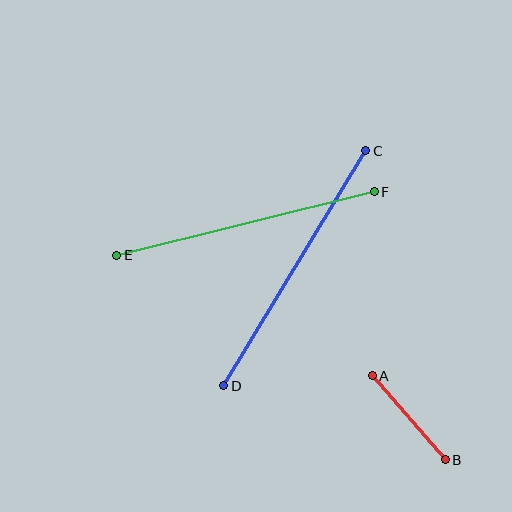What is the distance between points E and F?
The distance is approximately 265 pixels.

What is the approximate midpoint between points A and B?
The midpoint is at approximately (409, 418) pixels.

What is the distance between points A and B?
The distance is approximately 111 pixels.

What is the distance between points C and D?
The distance is approximately 274 pixels.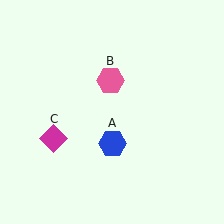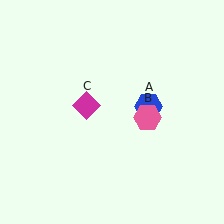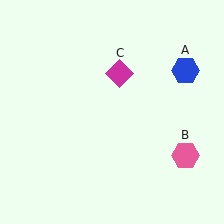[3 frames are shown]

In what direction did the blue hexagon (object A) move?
The blue hexagon (object A) moved up and to the right.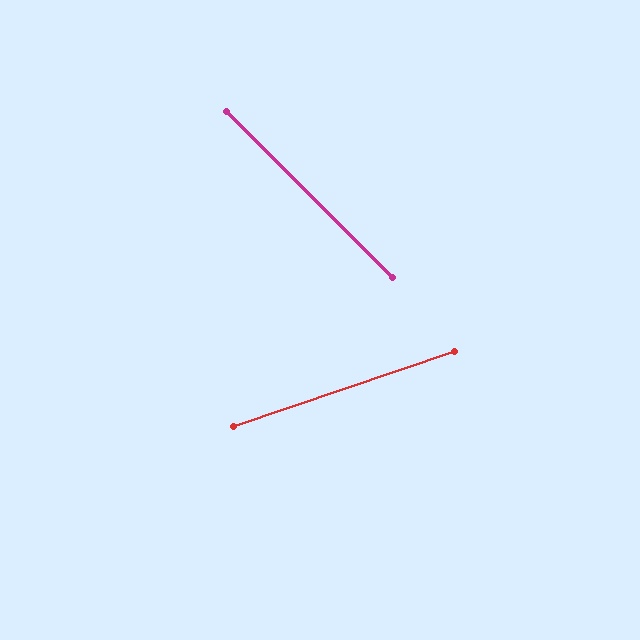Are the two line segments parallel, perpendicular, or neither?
Neither parallel nor perpendicular — they differ by about 64°.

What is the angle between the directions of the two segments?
Approximately 64 degrees.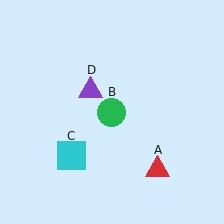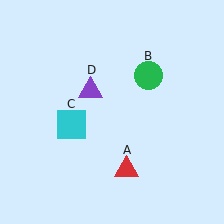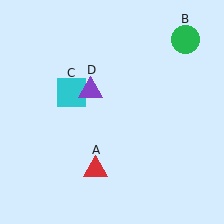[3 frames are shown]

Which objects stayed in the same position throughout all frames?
Purple triangle (object D) remained stationary.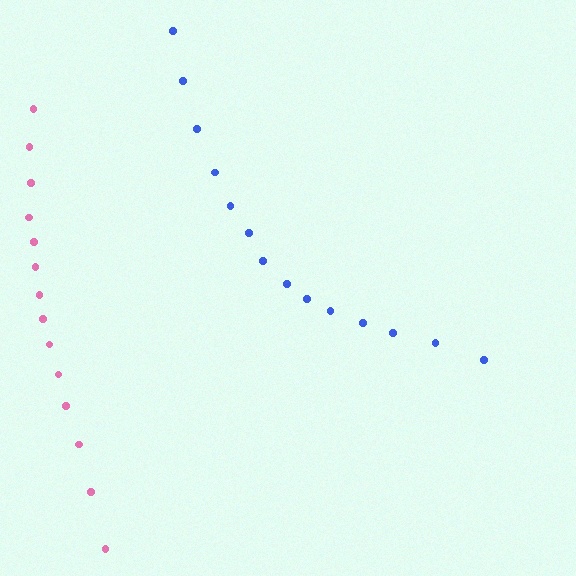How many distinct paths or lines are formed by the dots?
There are 2 distinct paths.